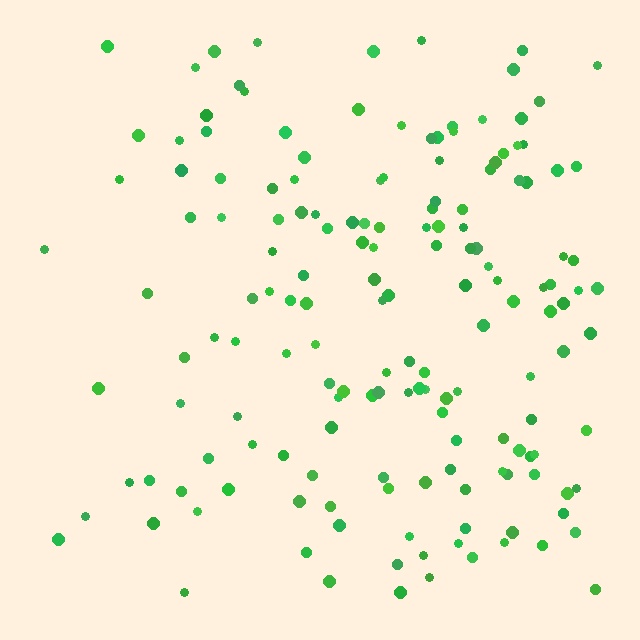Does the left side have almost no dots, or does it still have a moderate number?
Still a moderate number, just noticeably fewer than the right.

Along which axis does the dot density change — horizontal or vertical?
Horizontal.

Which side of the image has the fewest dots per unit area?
The left.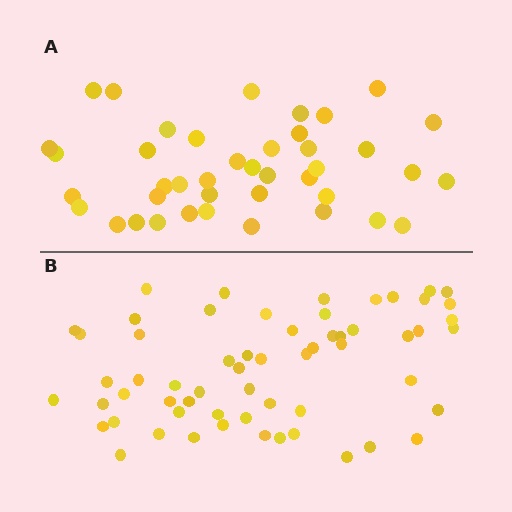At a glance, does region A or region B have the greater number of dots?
Region B (the bottom region) has more dots.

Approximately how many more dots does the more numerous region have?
Region B has approximately 20 more dots than region A.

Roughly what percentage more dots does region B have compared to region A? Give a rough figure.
About 45% more.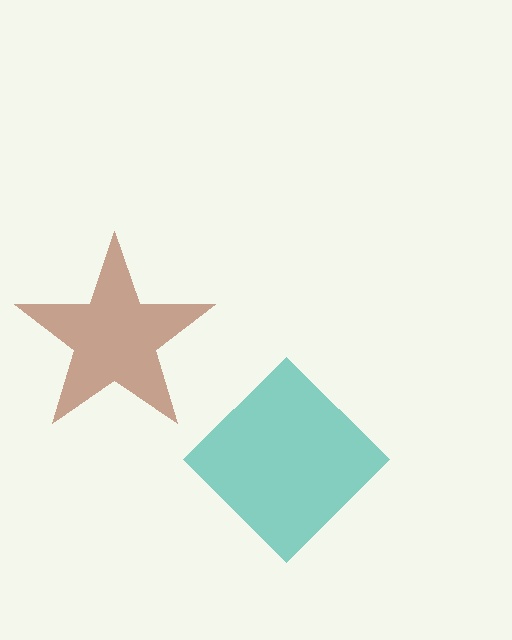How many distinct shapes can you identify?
There are 2 distinct shapes: a brown star, a teal diamond.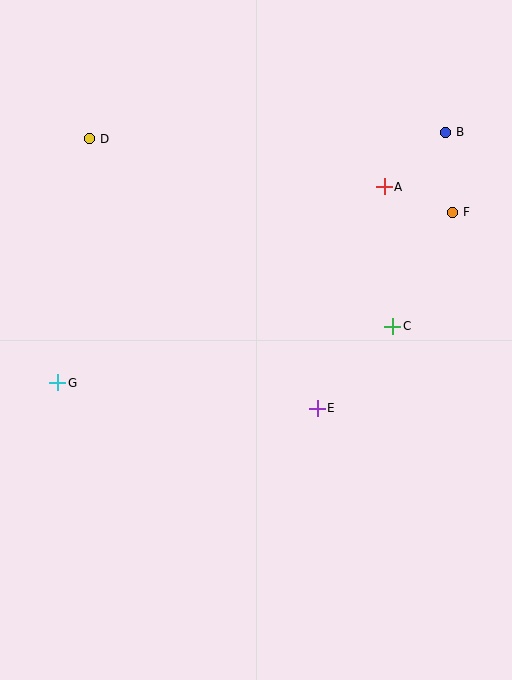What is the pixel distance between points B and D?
The distance between B and D is 356 pixels.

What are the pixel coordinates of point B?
Point B is at (446, 132).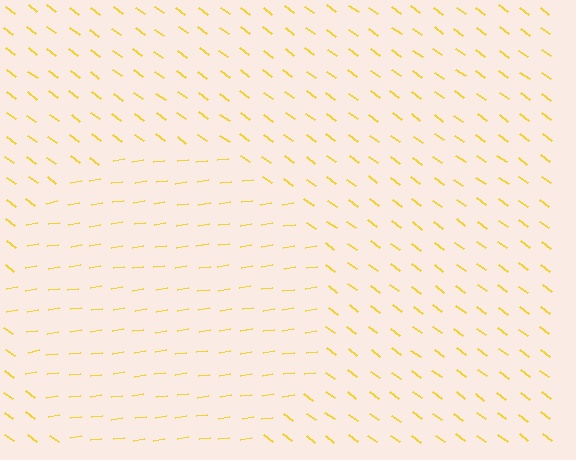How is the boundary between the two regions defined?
The boundary is defined purely by a change in line orientation (approximately 45 degrees difference). All lines are the same color and thickness.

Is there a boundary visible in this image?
Yes, there is a texture boundary formed by a change in line orientation.